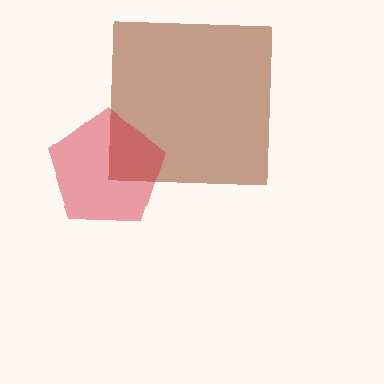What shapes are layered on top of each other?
The layered shapes are: a brown square, a red pentagon.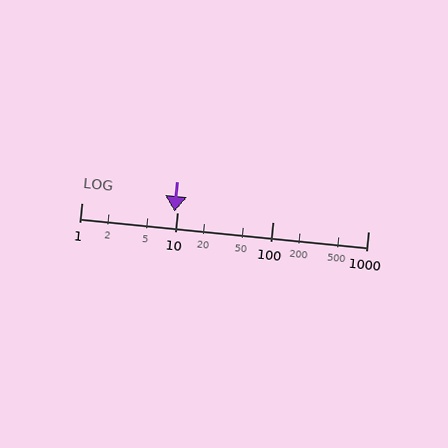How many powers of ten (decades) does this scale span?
The scale spans 3 decades, from 1 to 1000.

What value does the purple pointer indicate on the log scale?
The pointer indicates approximately 9.5.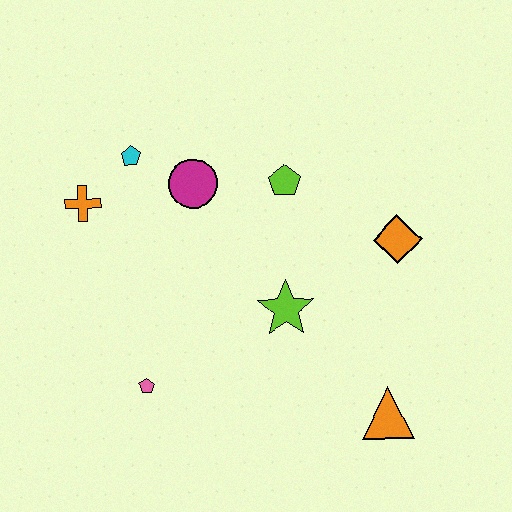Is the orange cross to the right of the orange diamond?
No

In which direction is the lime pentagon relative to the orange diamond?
The lime pentagon is to the left of the orange diamond.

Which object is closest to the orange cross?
The cyan pentagon is closest to the orange cross.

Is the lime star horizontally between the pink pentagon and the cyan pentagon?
No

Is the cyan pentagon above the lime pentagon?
Yes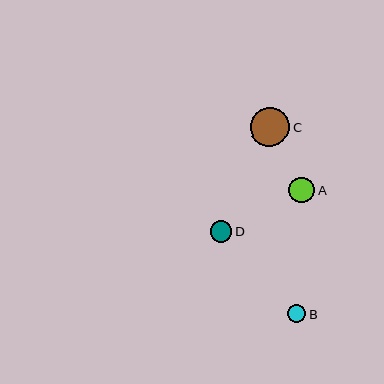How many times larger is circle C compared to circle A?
Circle C is approximately 1.5 times the size of circle A.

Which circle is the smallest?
Circle B is the smallest with a size of approximately 18 pixels.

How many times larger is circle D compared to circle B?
Circle D is approximately 1.2 times the size of circle B.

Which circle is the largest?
Circle C is the largest with a size of approximately 39 pixels.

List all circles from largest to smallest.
From largest to smallest: C, A, D, B.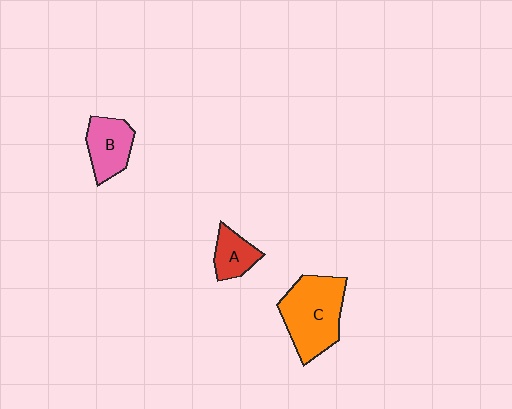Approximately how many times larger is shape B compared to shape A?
Approximately 1.4 times.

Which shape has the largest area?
Shape C (orange).